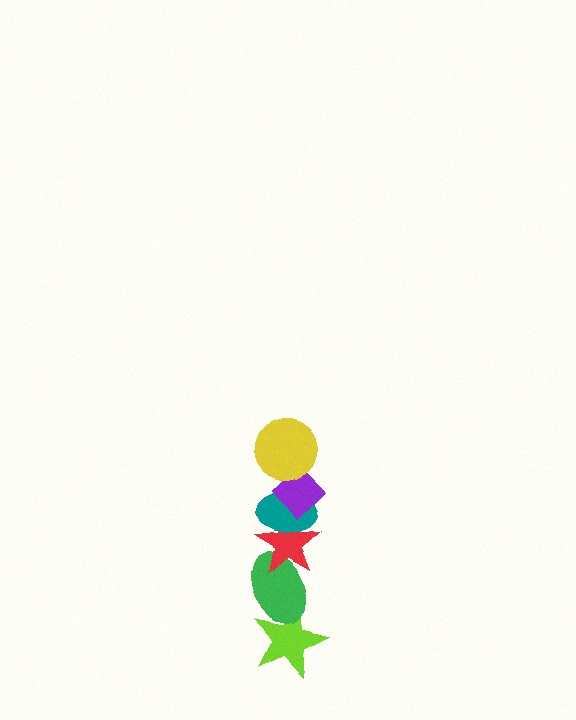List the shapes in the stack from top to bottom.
From top to bottom: the yellow circle, the purple diamond, the teal ellipse, the red star, the green ellipse, the lime star.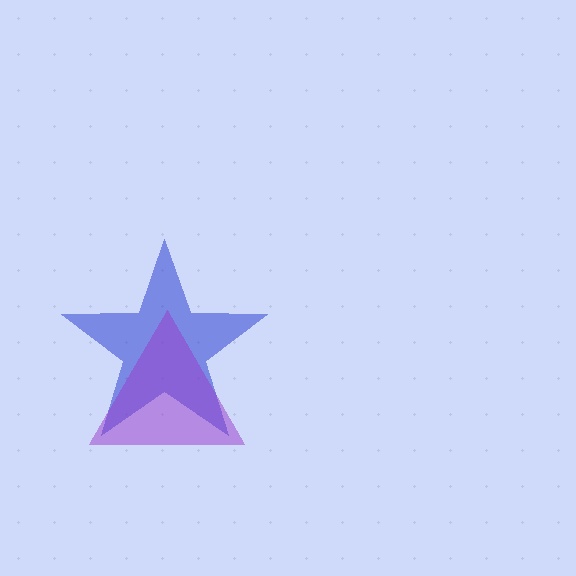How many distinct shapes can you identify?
There are 2 distinct shapes: a blue star, a purple triangle.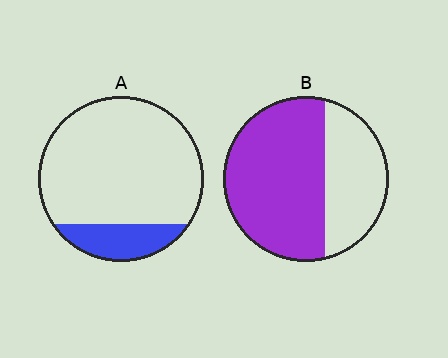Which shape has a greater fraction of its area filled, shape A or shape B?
Shape B.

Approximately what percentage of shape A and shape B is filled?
A is approximately 15% and B is approximately 65%.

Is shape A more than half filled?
No.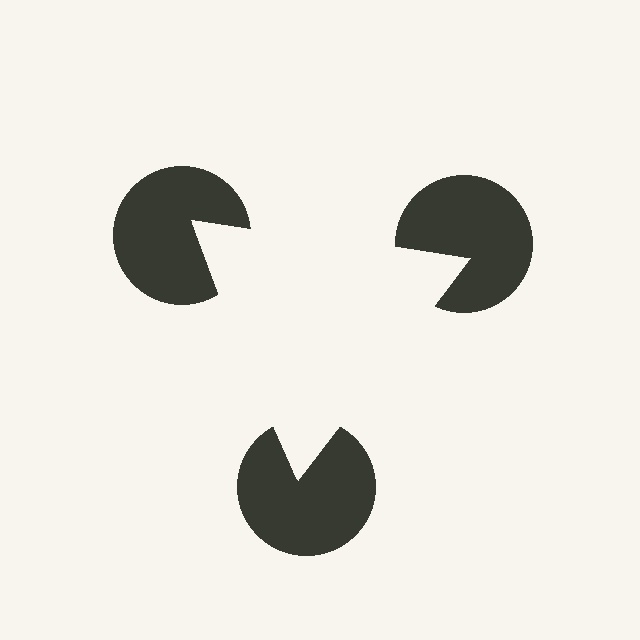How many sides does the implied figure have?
3 sides.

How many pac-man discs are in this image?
There are 3 — one at each vertex of the illusory triangle.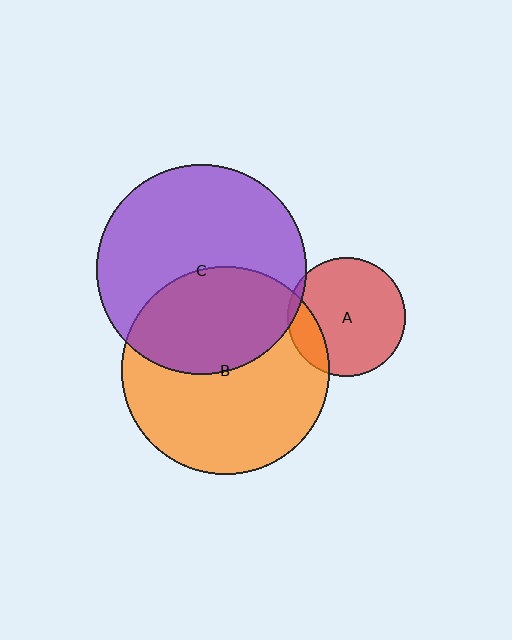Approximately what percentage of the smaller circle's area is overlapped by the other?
Approximately 15%.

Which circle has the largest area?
Circle C (purple).